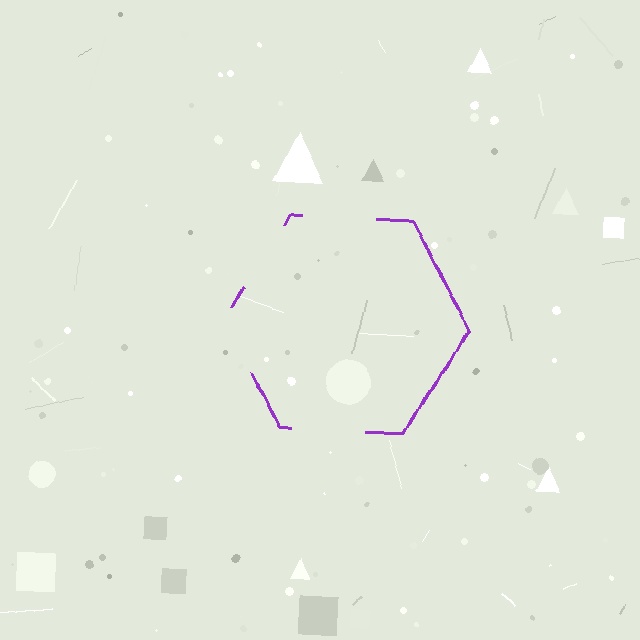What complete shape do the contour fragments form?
The contour fragments form a hexagon.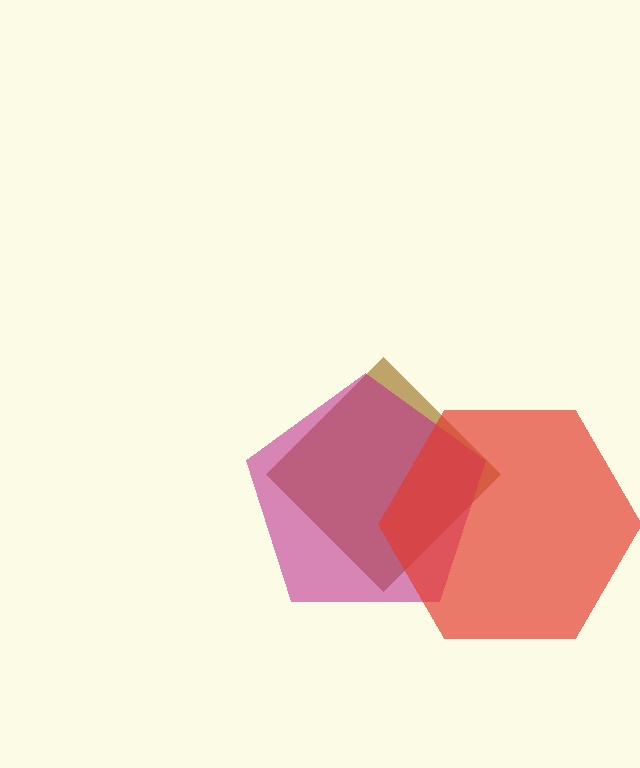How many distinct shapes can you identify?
There are 3 distinct shapes: a brown diamond, a magenta pentagon, a red hexagon.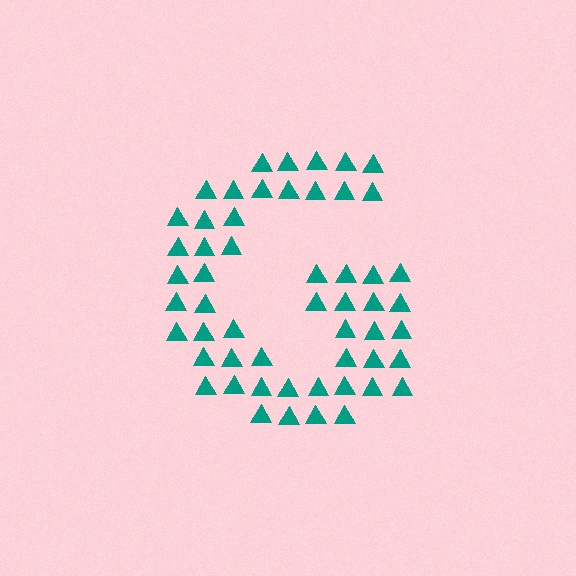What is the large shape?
The large shape is the letter G.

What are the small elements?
The small elements are triangles.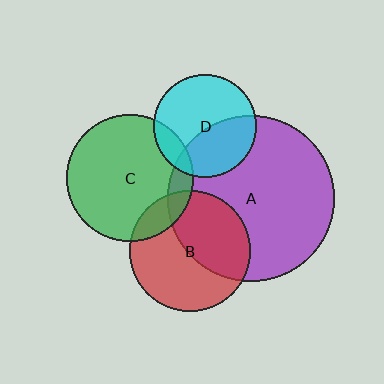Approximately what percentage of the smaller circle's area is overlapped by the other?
Approximately 45%.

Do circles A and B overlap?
Yes.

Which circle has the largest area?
Circle A (purple).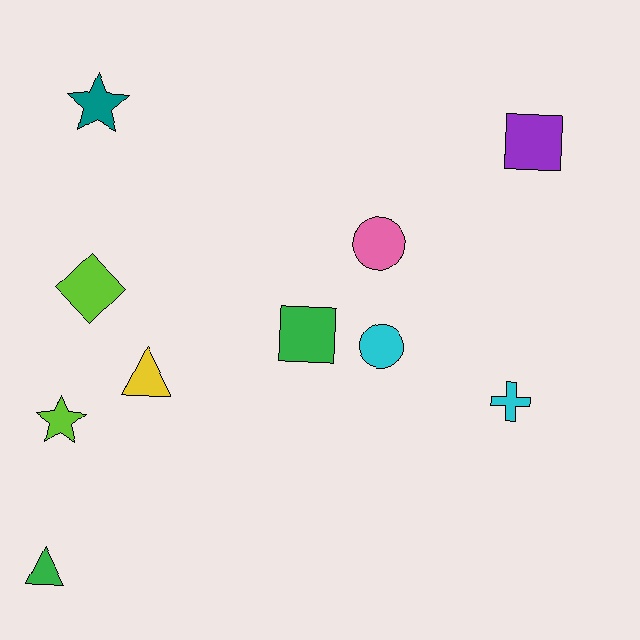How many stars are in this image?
There are 2 stars.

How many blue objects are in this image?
There are no blue objects.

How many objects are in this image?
There are 10 objects.